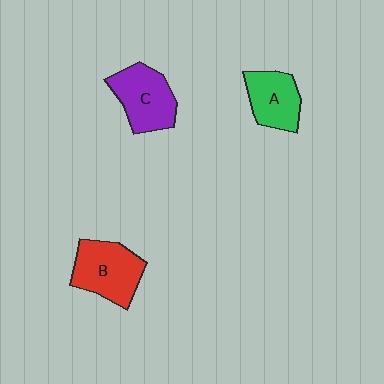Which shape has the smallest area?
Shape A (green).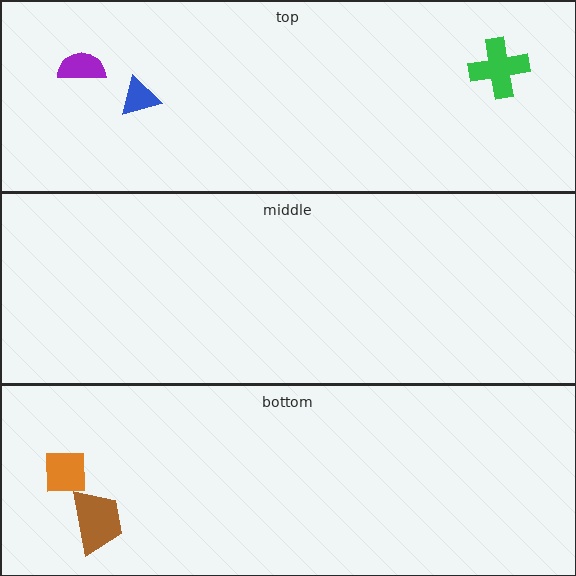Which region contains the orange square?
The bottom region.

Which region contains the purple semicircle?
The top region.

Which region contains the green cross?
The top region.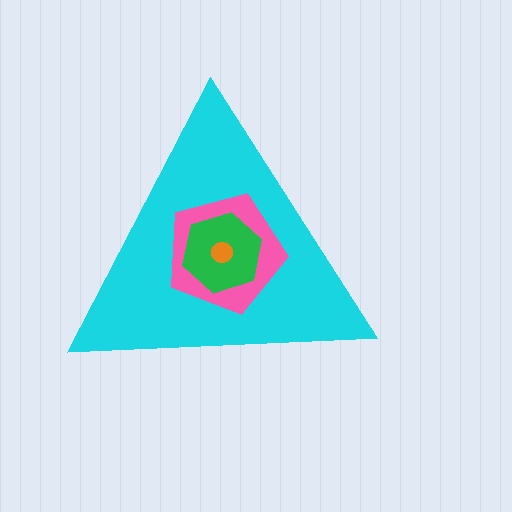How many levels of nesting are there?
4.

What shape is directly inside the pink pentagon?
The green hexagon.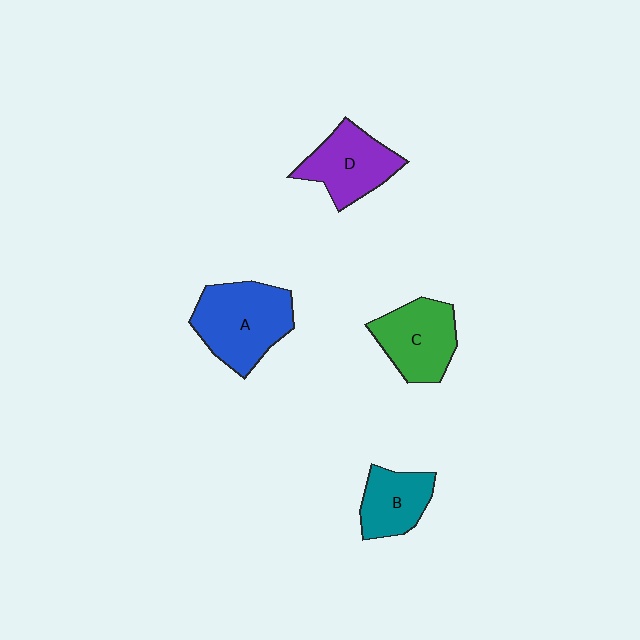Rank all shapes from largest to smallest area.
From largest to smallest: A (blue), C (green), D (purple), B (teal).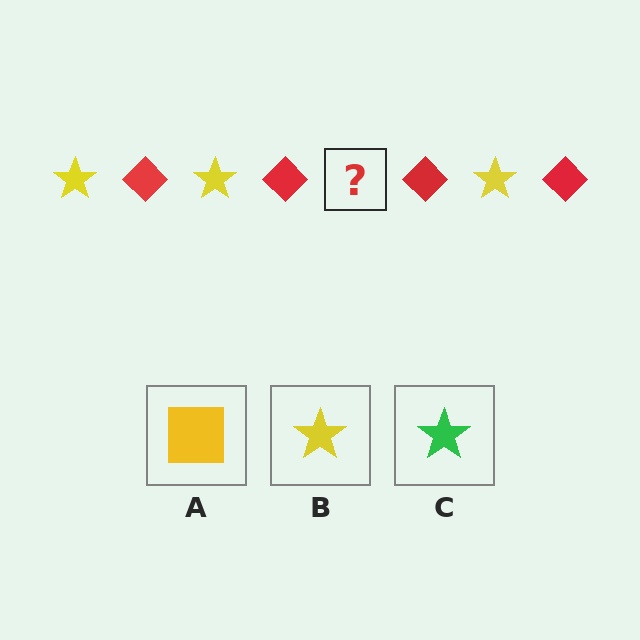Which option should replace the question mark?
Option B.